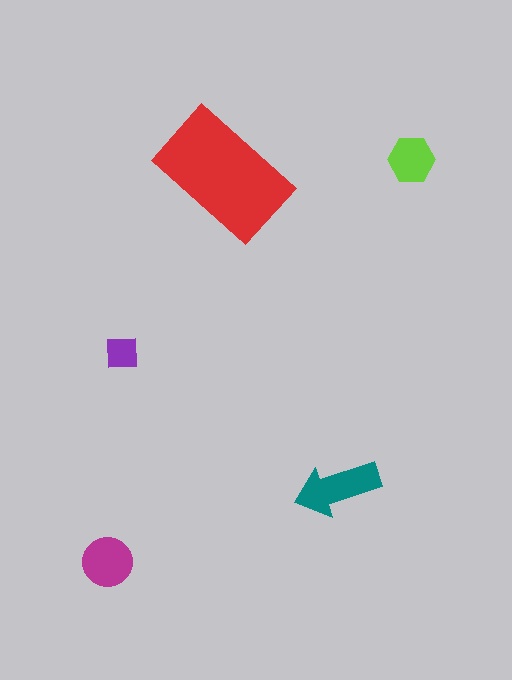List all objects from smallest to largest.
The purple square, the lime hexagon, the magenta circle, the teal arrow, the red rectangle.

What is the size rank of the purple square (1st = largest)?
5th.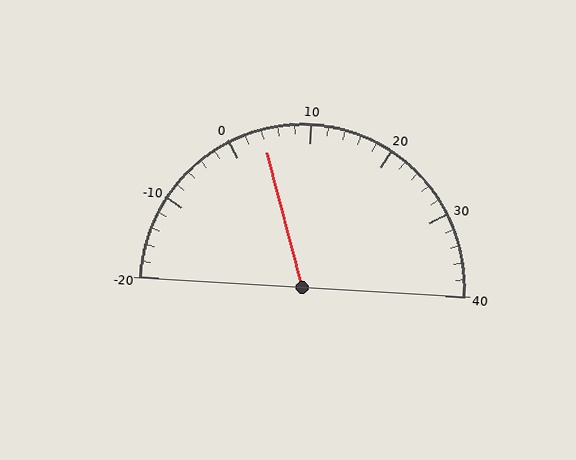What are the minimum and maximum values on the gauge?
The gauge ranges from -20 to 40.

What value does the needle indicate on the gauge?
The needle indicates approximately 4.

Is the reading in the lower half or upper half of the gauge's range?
The reading is in the lower half of the range (-20 to 40).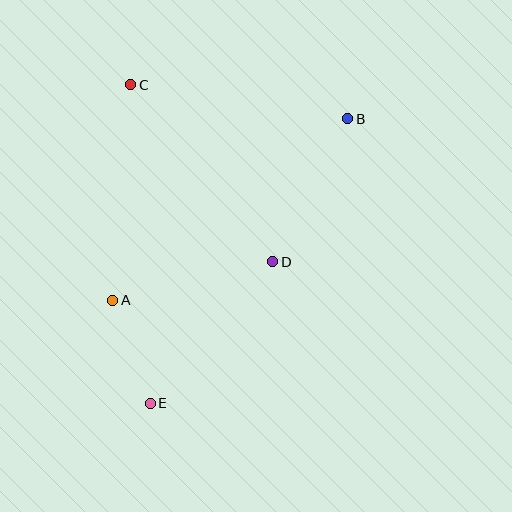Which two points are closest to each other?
Points A and E are closest to each other.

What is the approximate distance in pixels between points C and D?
The distance between C and D is approximately 227 pixels.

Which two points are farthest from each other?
Points B and E are farthest from each other.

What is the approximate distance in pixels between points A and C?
The distance between A and C is approximately 216 pixels.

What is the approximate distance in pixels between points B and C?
The distance between B and C is approximately 220 pixels.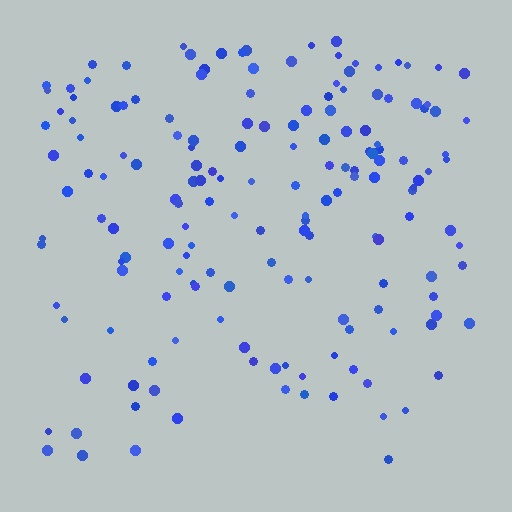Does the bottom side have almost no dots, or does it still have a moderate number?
Still a moderate number, just noticeably fewer than the top.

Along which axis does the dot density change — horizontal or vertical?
Vertical.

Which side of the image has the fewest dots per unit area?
The bottom.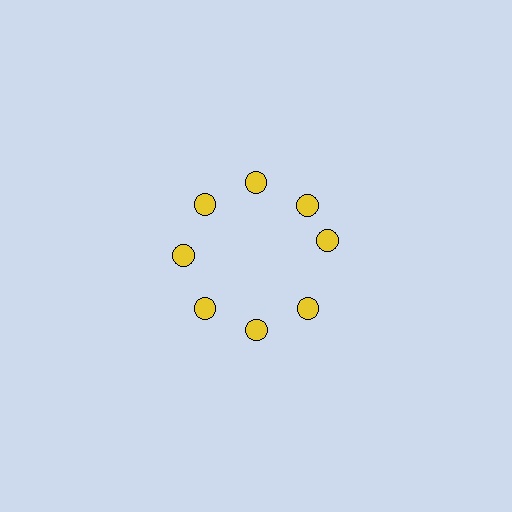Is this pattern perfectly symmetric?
No. The 8 yellow circles are arranged in a ring, but one element near the 3 o'clock position is rotated out of alignment along the ring, breaking the 8-fold rotational symmetry.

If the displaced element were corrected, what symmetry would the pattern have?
It would have 8-fold rotational symmetry — the pattern would map onto itself every 45 degrees.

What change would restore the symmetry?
The symmetry would be restored by rotating it back into even spacing with its neighbors so that all 8 circles sit at equal angles and equal distance from the center.